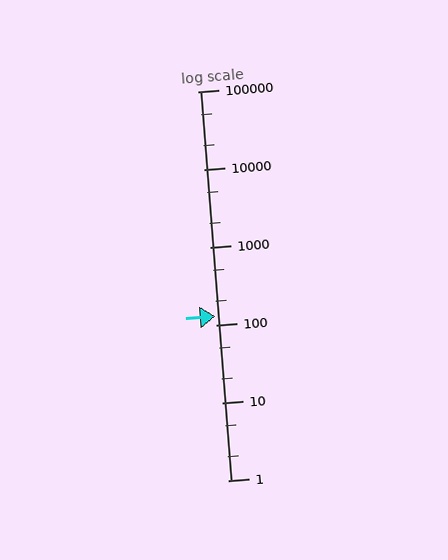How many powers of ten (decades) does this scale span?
The scale spans 5 decades, from 1 to 100000.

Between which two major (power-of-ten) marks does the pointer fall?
The pointer is between 100 and 1000.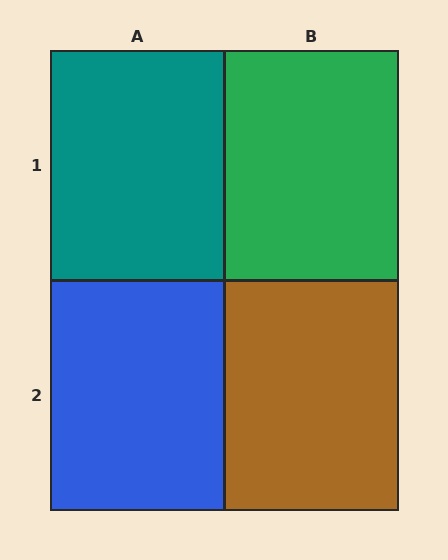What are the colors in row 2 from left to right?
Blue, brown.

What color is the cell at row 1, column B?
Green.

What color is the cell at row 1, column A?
Teal.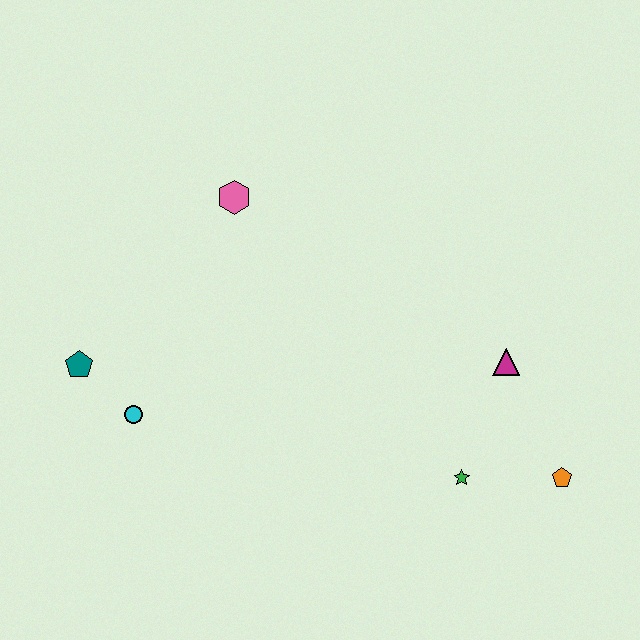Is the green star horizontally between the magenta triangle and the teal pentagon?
Yes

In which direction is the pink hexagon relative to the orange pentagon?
The pink hexagon is to the left of the orange pentagon.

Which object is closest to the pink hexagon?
The teal pentagon is closest to the pink hexagon.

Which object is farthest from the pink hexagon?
The orange pentagon is farthest from the pink hexagon.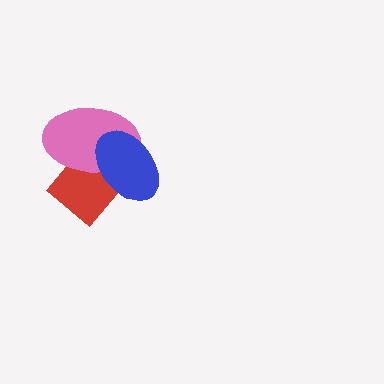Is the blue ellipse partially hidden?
No, no other shape covers it.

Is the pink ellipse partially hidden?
Yes, it is partially covered by another shape.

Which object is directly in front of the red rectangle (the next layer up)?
The pink ellipse is directly in front of the red rectangle.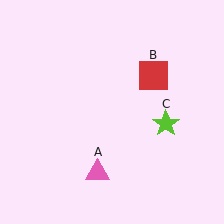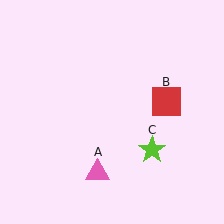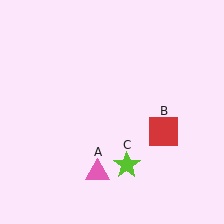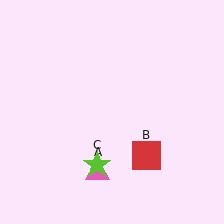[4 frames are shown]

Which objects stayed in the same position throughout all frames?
Pink triangle (object A) remained stationary.